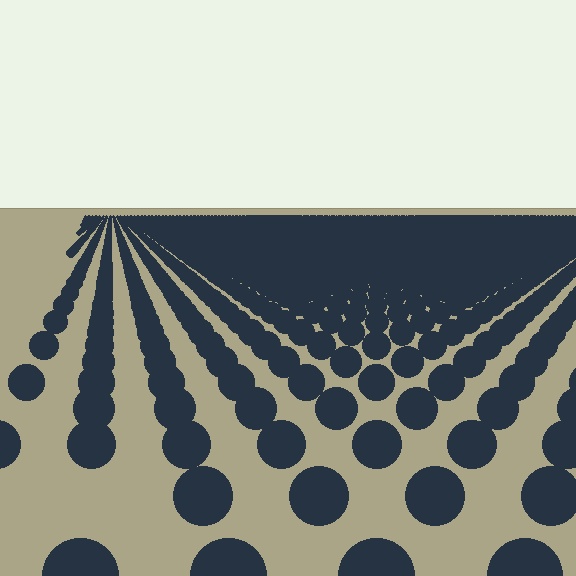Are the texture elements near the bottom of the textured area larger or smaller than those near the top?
Larger. Near the bottom, elements are closer to the viewer and appear at a bigger on-screen size.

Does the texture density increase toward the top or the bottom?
Density increases toward the top.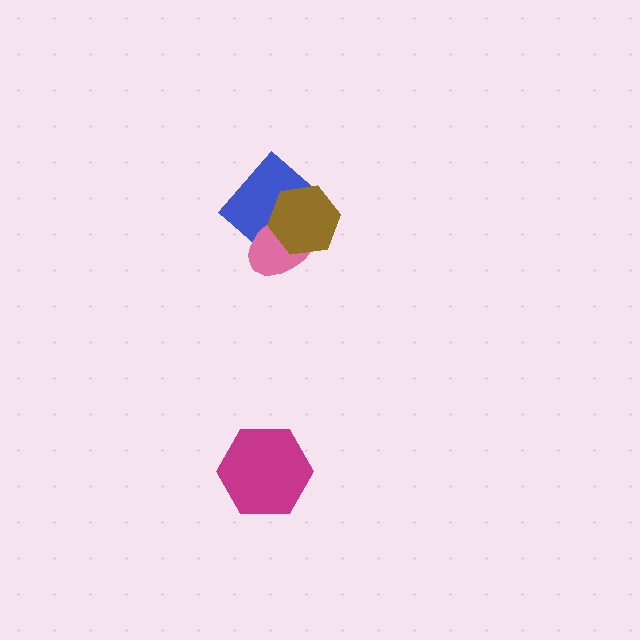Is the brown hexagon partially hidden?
No, no other shape covers it.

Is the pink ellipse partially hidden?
Yes, it is partially covered by another shape.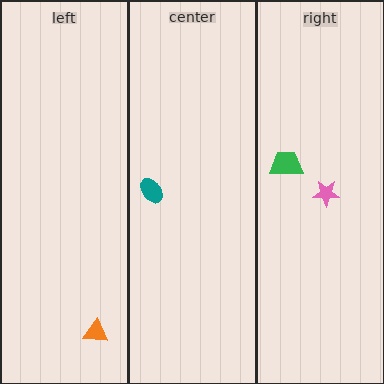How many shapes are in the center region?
1.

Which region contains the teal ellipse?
The center region.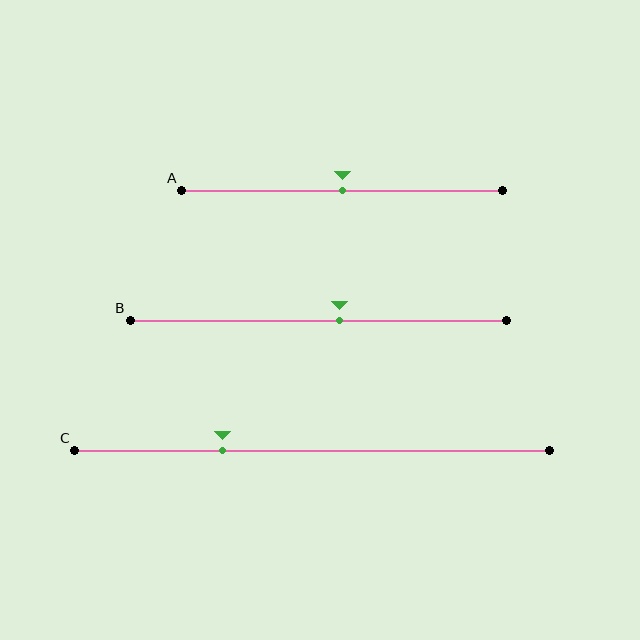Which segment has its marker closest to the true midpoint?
Segment A has its marker closest to the true midpoint.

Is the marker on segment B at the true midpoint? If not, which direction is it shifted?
No, the marker on segment B is shifted to the right by about 6% of the segment length.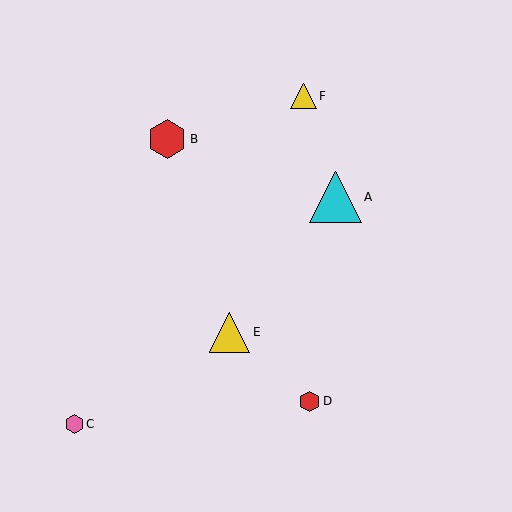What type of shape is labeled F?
Shape F is a yellow triangle.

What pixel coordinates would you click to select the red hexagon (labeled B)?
Click at (167, 139) to select the red hexagon B.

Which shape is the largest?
The cyan triangle (labeled A) is the largest.